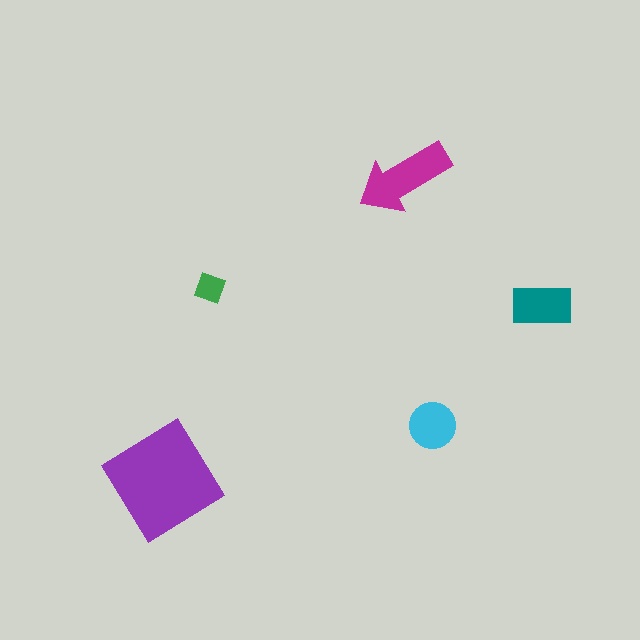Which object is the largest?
The purple diamond.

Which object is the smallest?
The green diamond.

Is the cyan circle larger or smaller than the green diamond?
Larger.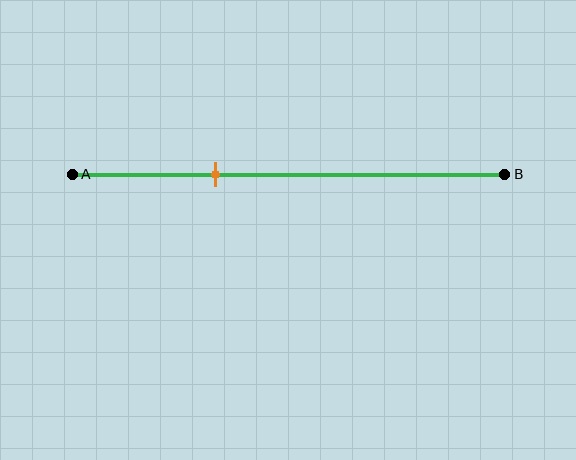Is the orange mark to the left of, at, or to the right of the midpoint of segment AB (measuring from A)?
The orange mark is to the left of the midpoint of segment AB.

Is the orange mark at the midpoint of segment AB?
No, the mark is at about 35% from A, not at the 50% midpoint.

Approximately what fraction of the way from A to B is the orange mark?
The orange mark is approximately 35% of the way from A to B.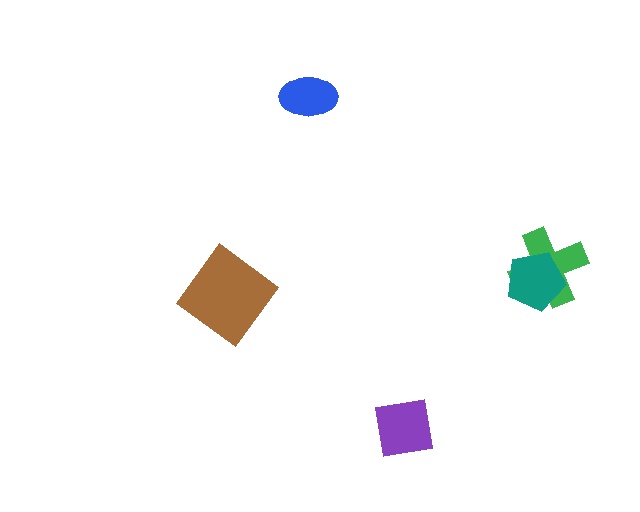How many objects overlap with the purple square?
0 objects overlap with the purple square.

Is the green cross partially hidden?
Yes, it is partially covered by another shape.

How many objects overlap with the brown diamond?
0 objects overlap with the brown diamond.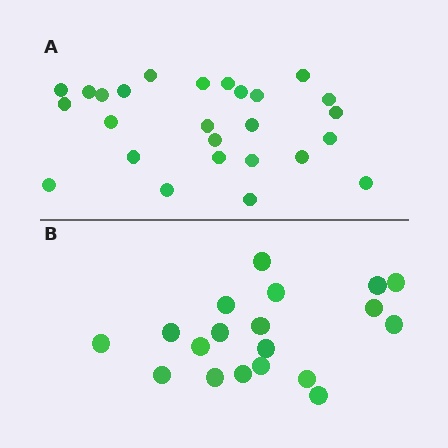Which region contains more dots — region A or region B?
Region A (the top region) has more dots.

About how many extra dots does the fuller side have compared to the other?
Region A has roughly 8 or so more dots than region B.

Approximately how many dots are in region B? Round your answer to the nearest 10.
About 20 dots. (The exact count is 19, which rounds to 20.)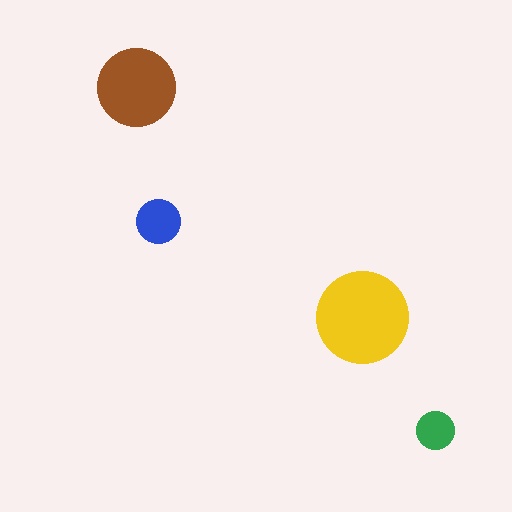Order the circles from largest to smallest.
the yellow one, the brown one, the blue one, the green one.